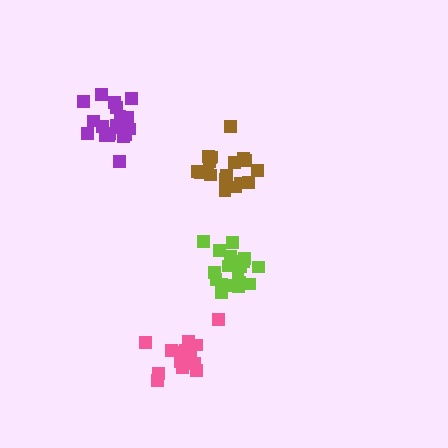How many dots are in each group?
Group 1: 15 dots, Group 2: 20 dots, Group 3: 18 dots, Group 4: 19 dots (72 total).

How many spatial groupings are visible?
There are 4 spatial groupings.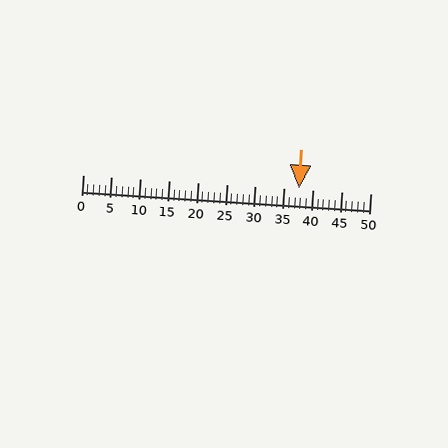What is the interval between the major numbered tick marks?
The major tick marks are spaced 5 units apart.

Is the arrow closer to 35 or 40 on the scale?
The arrow is closer to 40.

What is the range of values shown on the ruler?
The ruler shows values from 0 to 50.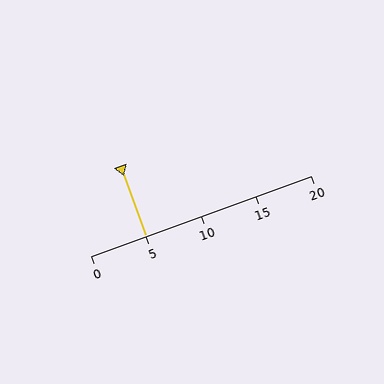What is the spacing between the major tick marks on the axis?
The major ticks are spaced 5 apart.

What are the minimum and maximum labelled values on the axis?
The axis runs from 0 to 20.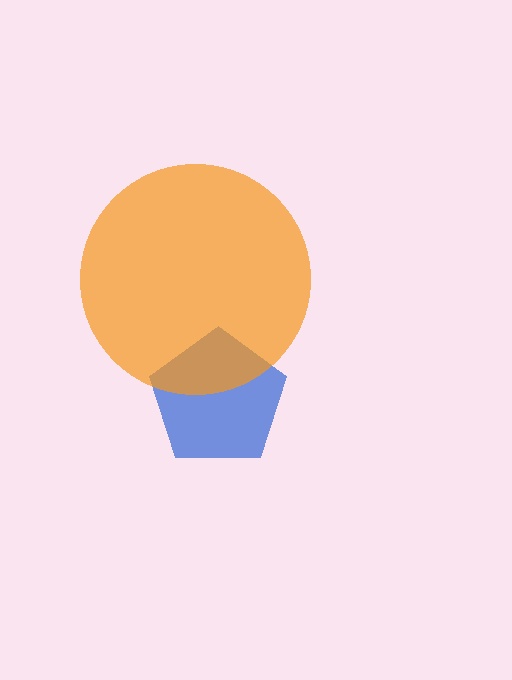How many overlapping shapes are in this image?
There are 2 overlapping shapes in the image.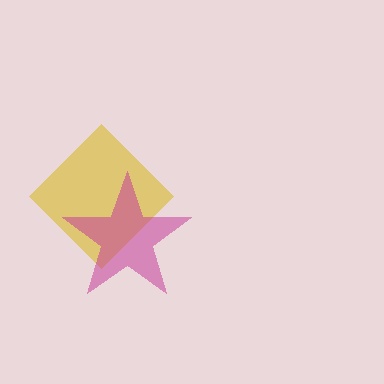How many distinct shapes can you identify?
There are 2 distinct shapes: a yellow diamond, a magenta star.